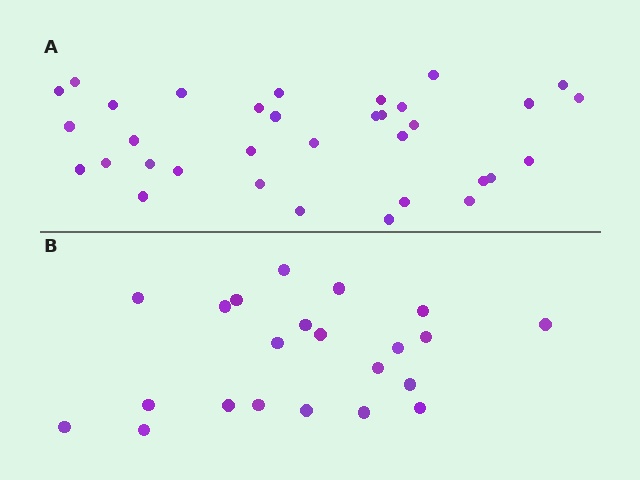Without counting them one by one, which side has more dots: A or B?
Region A (the top region) has more dots.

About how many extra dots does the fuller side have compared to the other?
Region A has roughly 12 or so more dots than region B.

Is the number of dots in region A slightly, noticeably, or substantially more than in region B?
Region A has substantially more. The ratio is roughly 1.5 to 1.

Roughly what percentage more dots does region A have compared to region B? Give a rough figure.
About 55% more.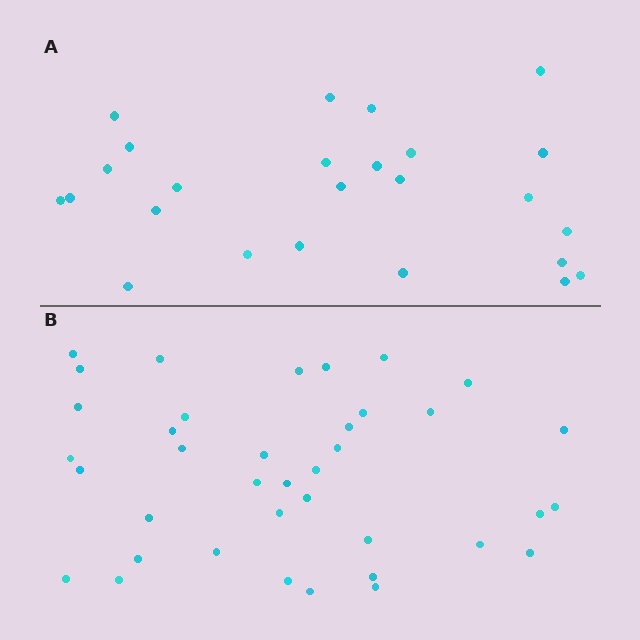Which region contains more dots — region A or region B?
Region B (the bottom region) has more dots.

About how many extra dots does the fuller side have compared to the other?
Region B has approximately 15 more dots than region A.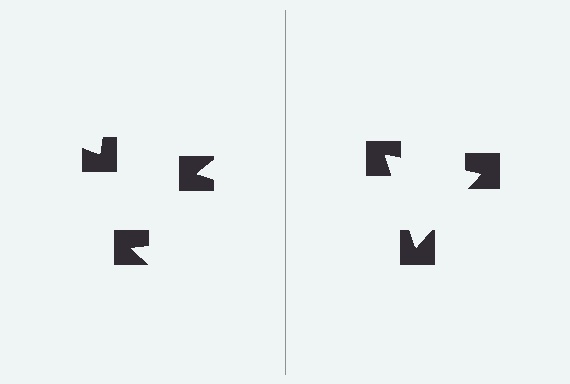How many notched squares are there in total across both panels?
6 — 3 on each side.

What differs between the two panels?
The notched squares are positioned identically on both sides; only the wedge orientations differ. On the right they align to a triangle; on the left they are misaligned.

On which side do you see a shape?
An illusory triangle appears on the right side. On the left side the wedge cuts are rotated, so no coherent shape forms.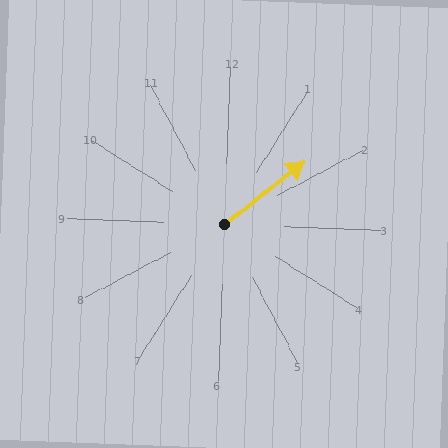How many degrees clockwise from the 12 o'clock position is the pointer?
Approximately 50 degrees.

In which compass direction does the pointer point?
Northeast.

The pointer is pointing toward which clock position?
Roughly 2 o'clock.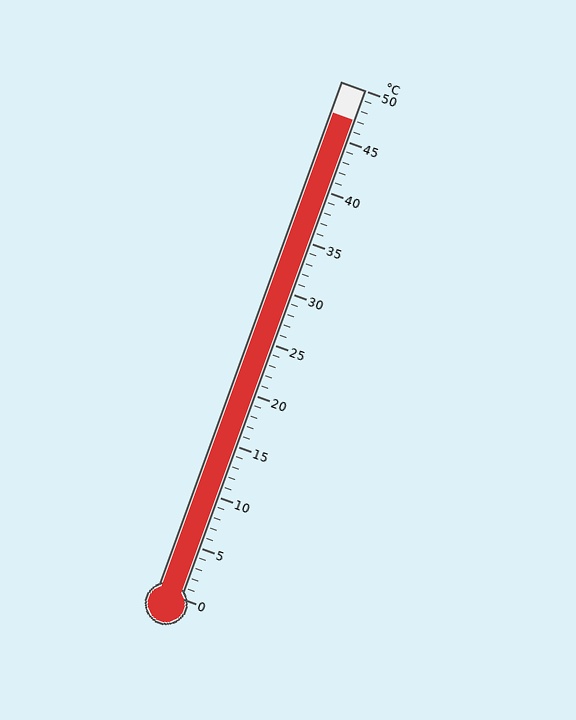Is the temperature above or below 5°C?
The temperature is above 5°C.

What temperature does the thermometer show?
The thermometer shows approximately 47°C.